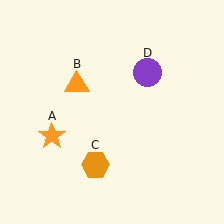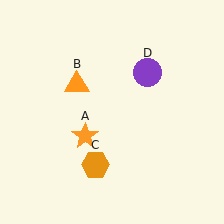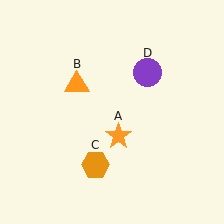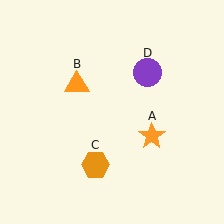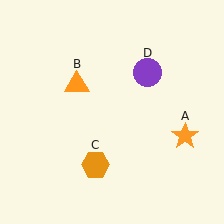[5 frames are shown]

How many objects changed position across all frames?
1 object changed position: orange star (object A).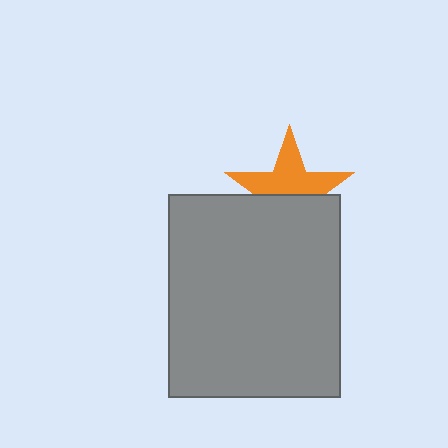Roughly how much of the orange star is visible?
About half of it is visible (roughly 55%).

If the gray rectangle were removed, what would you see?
You would see the complete orange star.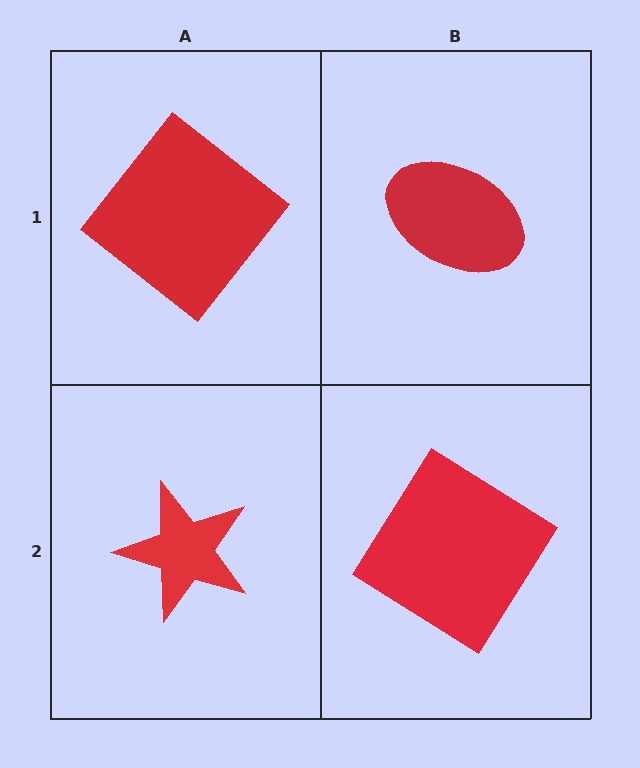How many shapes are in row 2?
2 shapes.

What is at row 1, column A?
A red diamond.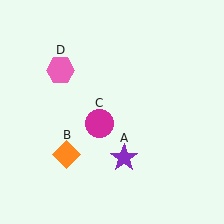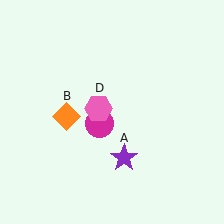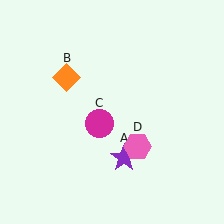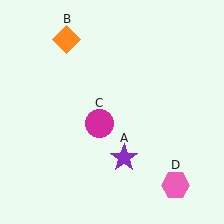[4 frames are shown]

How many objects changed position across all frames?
2 objects changed position: orange diamond (object B), pink hexagon (object D).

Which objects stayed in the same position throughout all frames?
Purple star (object A) and magenta circle (object C) remained stationary.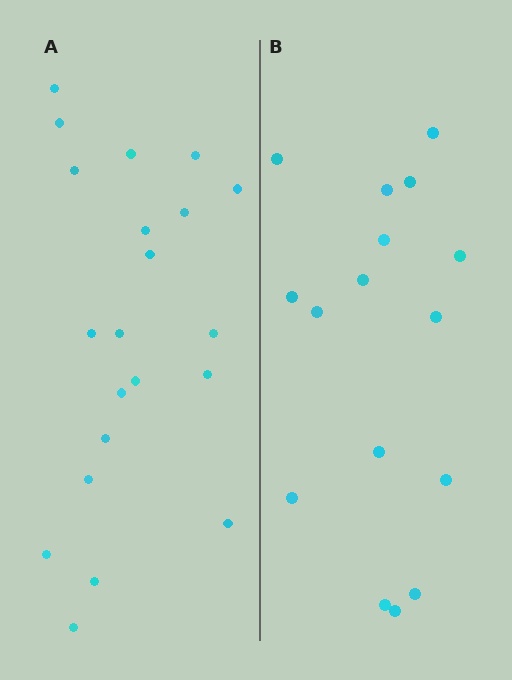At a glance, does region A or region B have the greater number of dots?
Region A (the left region) has more dots.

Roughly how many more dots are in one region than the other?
Region A has about 5 more dots than region B.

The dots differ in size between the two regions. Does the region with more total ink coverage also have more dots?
No. Region B has more total ink coverage because its dots are larger, but region A actually contains more individual dots. Total area can be misleading — the number of items is what matters here.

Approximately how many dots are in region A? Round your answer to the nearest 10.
About 20 dots. (The exact count is 21, which rounds to 20.)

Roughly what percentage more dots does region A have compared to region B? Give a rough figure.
About 30% more.